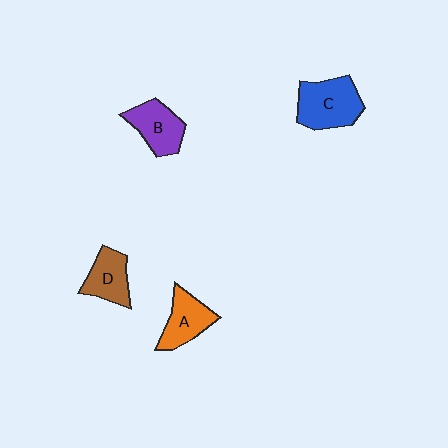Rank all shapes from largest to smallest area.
From largest to smallest: C (blue), B (purple), A (orange), D (brown).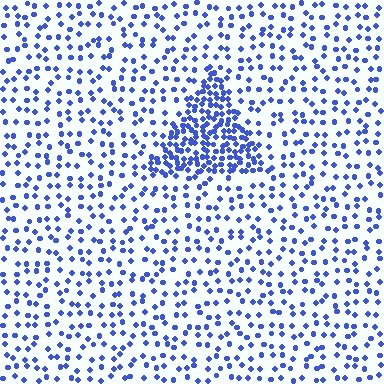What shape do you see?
I see a triangle.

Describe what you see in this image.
The image contains small blue elements arranged at two different densities. A triangle-shaped region is visible where the elements are more densely packed than the surrounding area.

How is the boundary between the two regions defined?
The boundary is defined by a change in element density (approximately 2.7x ratio). All elements are the same color, size, and shape.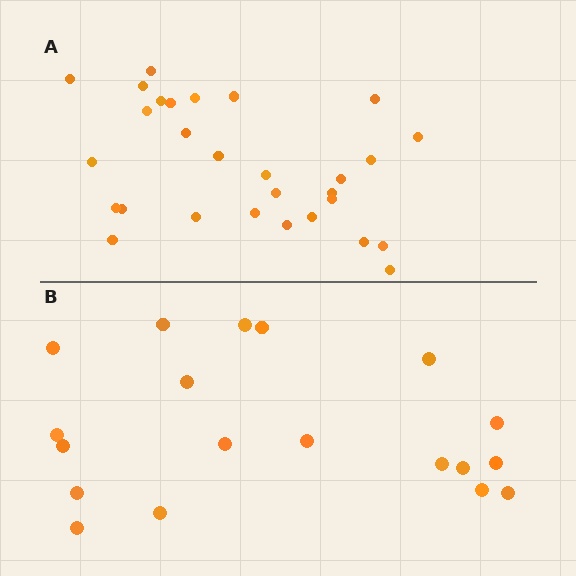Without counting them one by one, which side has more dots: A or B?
Region A (the top region) has more dots.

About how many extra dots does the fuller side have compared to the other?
Region A has roughly 10 or so more dots than region B.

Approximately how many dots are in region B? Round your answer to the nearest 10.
About 20 dots. (The exact count is 19, which rounds to 20.)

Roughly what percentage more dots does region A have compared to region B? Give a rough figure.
About 55% more.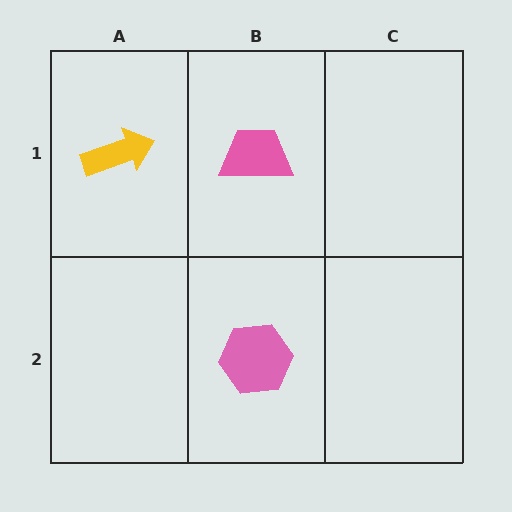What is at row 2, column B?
A pink hexagon.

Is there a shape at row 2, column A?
No, that cell is empty.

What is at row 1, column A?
A yellow arrow.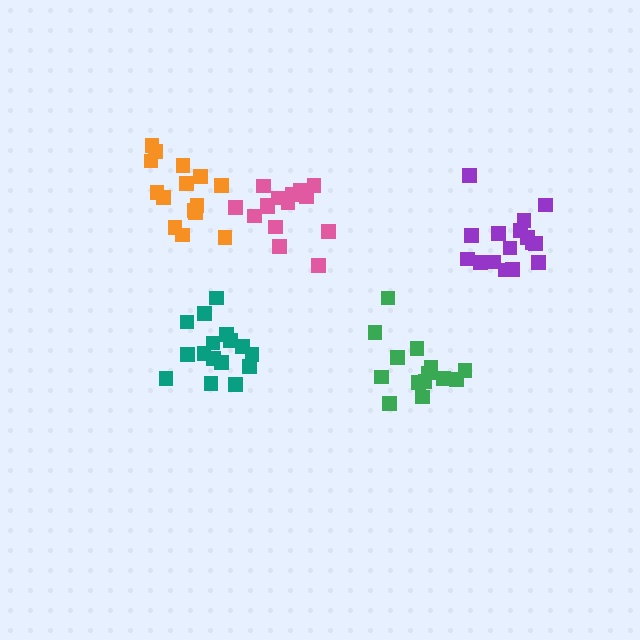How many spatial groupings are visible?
There are 5 spatial groupings.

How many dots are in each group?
Group 1: 15 dots, Group 2: 16 dots, Group 3: 15 dots, Group 4: 17 dots, Group 5: 14 dots (77 total).